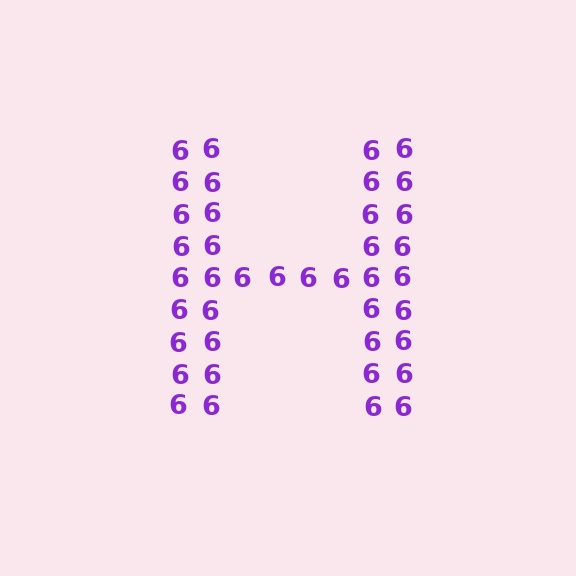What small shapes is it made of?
It is made of small digit 6's.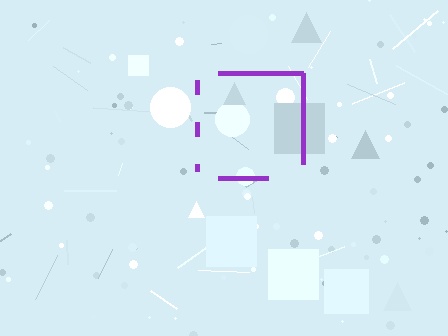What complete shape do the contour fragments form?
The contour fragments form a square.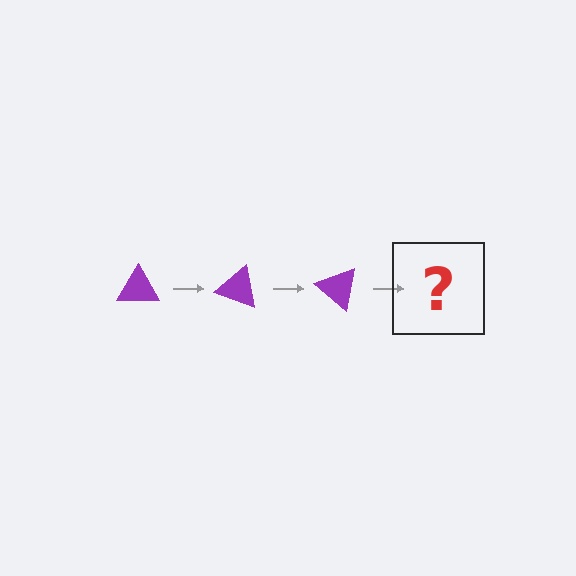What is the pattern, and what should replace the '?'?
The pattern is that the triangle rotates 20 degrees each step. The '?' should be a purple triangle rotated 60 degrees.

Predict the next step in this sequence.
The next step is a purple triangle rotated 60 degrees.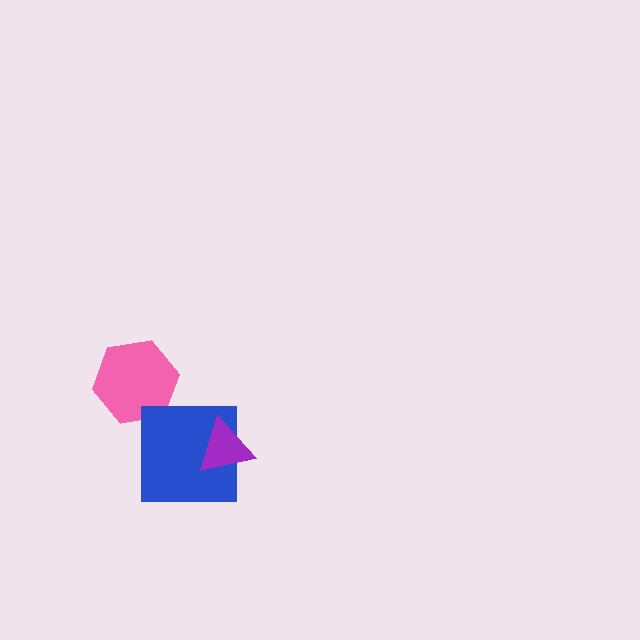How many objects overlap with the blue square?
1 object overlaps with the blue square.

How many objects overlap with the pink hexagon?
0 objects overlap with the pink hexagon.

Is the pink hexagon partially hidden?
No, no other shape covers it.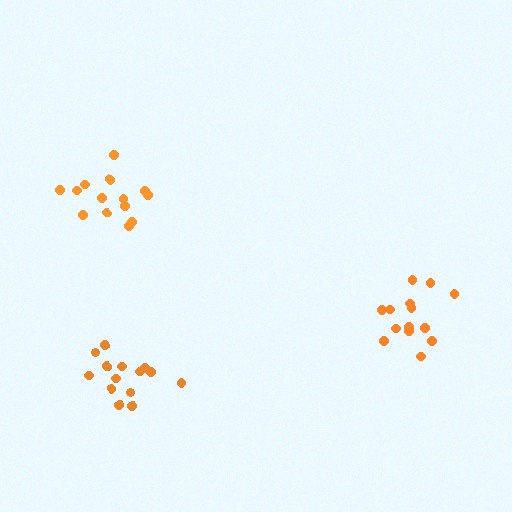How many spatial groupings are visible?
There are 3 spatial groupings.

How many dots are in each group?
Group 1: 14 dots, Group 2: 14 dots, Group 3: 14 dots (42 total).